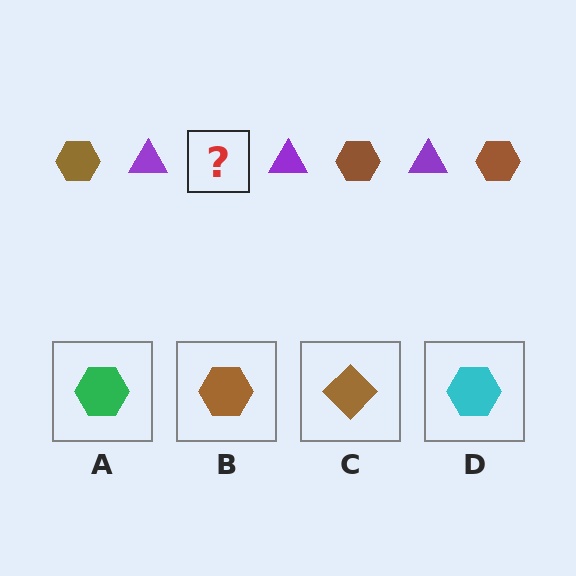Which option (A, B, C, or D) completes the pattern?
B.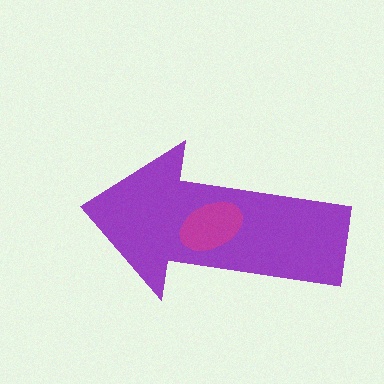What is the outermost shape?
The purple arrow.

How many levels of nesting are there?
2.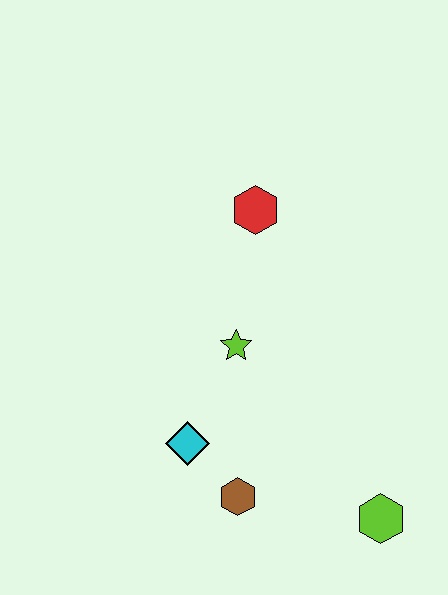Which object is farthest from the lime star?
The lime hexagon is farthest from the lime star.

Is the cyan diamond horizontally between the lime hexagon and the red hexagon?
No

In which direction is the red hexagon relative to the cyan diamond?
The red hexagon is above the cyan diamond.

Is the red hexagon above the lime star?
Yes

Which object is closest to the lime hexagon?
The brown hexagon is closest to the lime hexagon.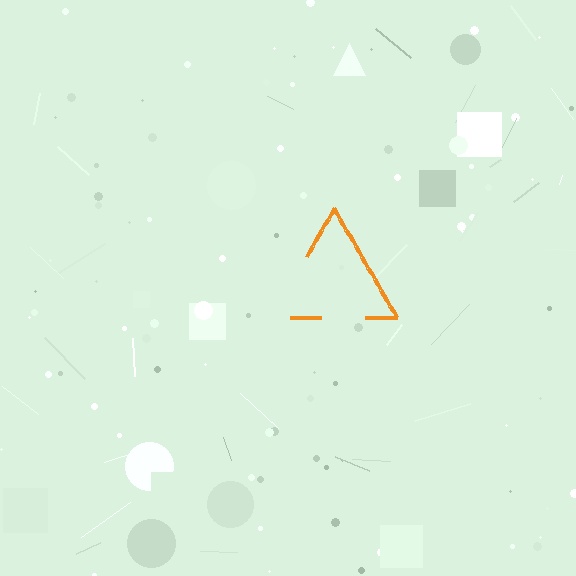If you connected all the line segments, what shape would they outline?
They would outline a triangle.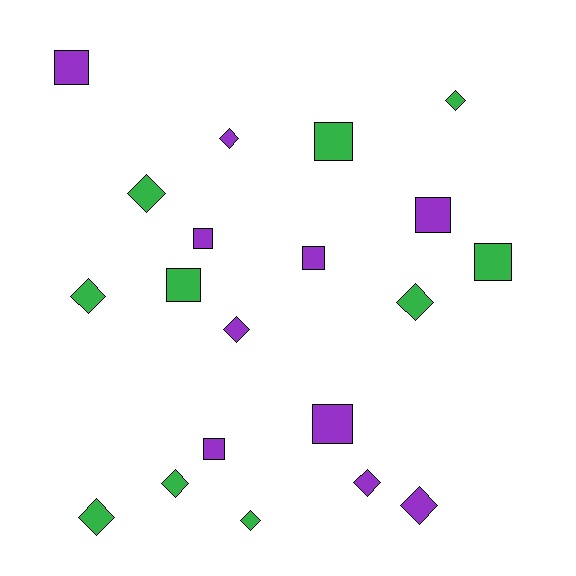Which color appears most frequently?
Purple, with 10 objects.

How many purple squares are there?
There are 6 purple squares.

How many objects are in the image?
There are 20 objects.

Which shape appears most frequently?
Diamond, with 11 objects.